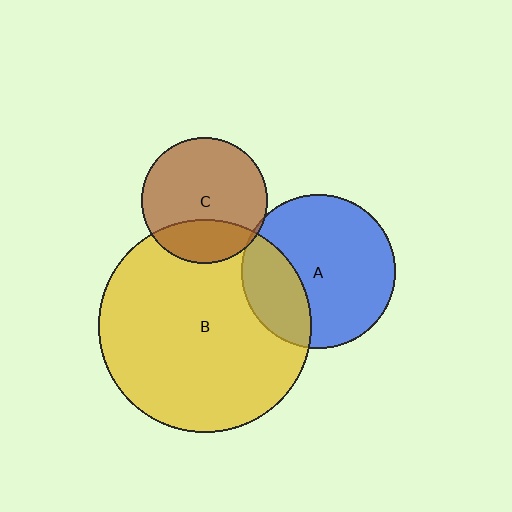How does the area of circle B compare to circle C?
Approximately 2.8 times.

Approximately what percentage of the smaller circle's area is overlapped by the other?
Approximately 30%.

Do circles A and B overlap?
Yes.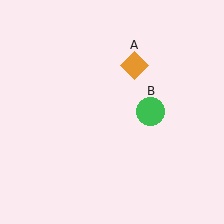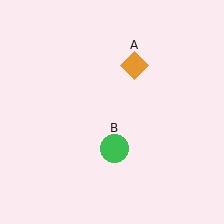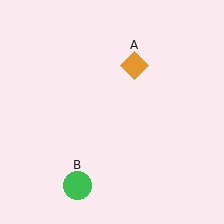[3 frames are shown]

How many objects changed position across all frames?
1 object changed position: green circle (object B).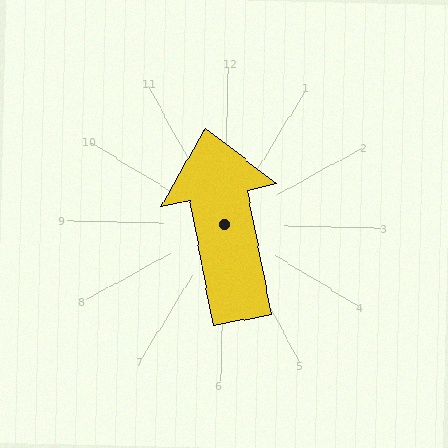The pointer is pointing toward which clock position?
Roughly 12 o'clock.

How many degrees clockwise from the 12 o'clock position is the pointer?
Approximately 348 degrees.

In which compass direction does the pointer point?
North.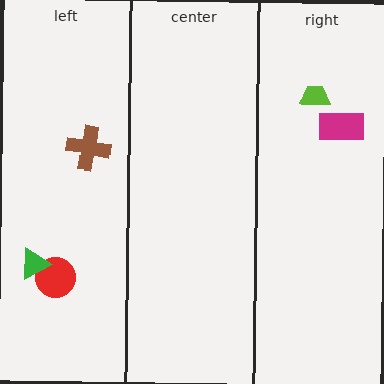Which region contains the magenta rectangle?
The right region.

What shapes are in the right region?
The magenta rectangle, the lime trapezoid.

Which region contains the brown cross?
The left region.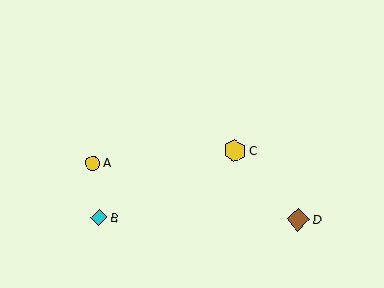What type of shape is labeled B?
Shape B is a cyan diamond.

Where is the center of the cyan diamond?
The center of the cyan diamond is at (99, 218).